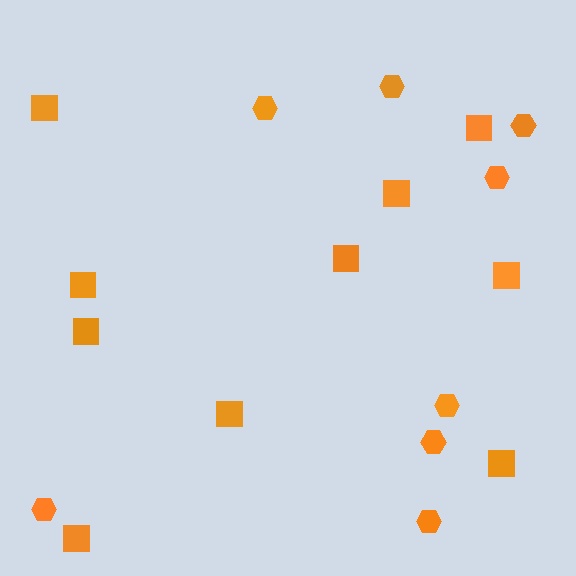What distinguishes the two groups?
There are 2 groups: one group of squares (10) and one group of hexagons (8).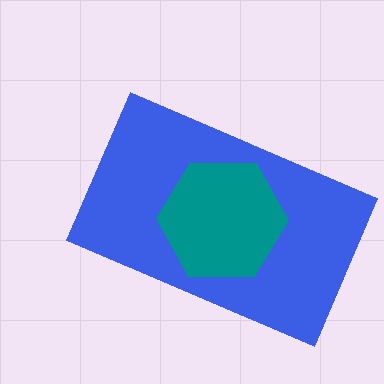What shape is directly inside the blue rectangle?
The teal hexagon.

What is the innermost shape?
The teal hexagon.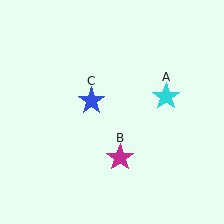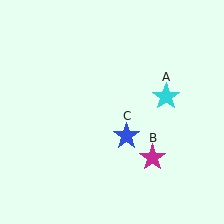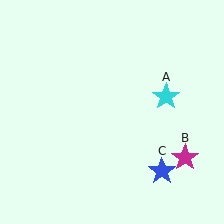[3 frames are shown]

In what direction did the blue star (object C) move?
The blue star (object C) moved down and to the right.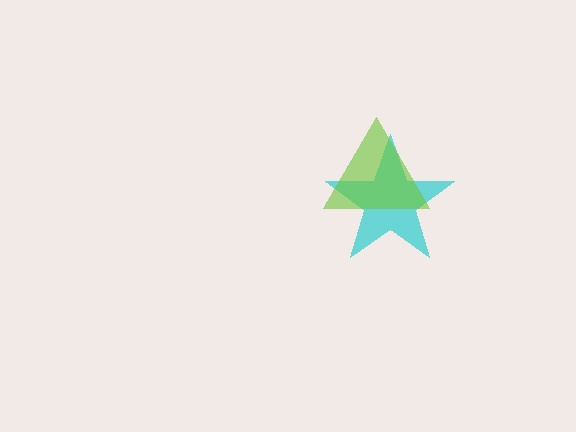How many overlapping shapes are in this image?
There are 2 overlapping shapes in the image.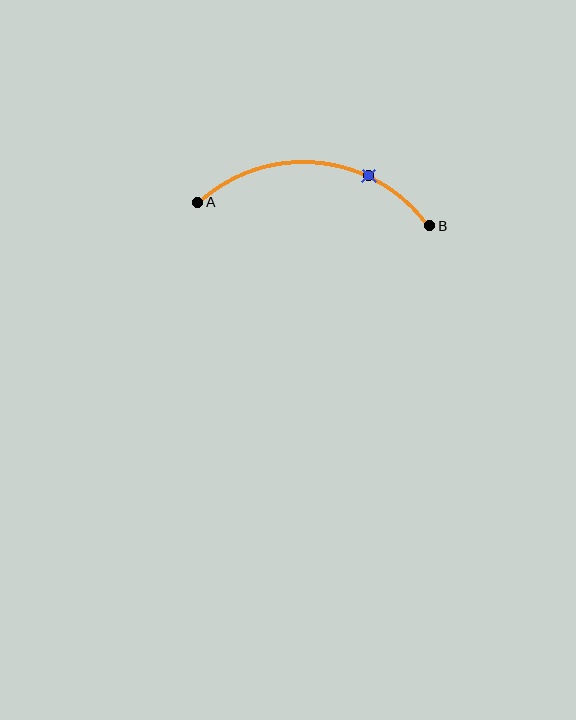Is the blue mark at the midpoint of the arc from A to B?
No. The blue mark lies on the arc but is closer to endpoint B. The arc midpoint would be at the point on the curve equidistant along the arc from both A and B.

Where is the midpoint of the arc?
The arc midpoint is the point on the curve farthest from the straight line joining A and B. It sits above that line.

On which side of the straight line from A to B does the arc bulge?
The arc bulges above the straight line connecting A and B.